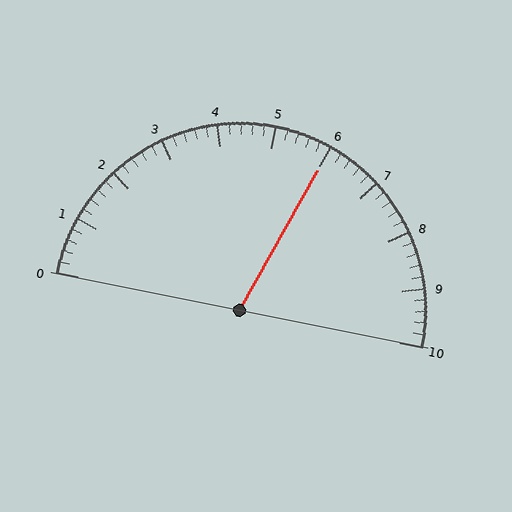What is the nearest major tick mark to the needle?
The nearest major tick mark is 6.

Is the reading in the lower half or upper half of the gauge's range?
The reading is in the upper half of the range (0 to 10).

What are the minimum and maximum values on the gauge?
The gauge ranges from 0 to 10.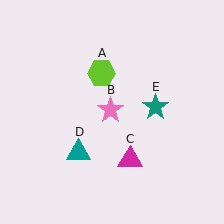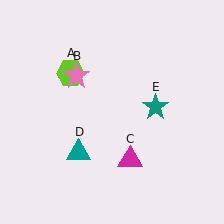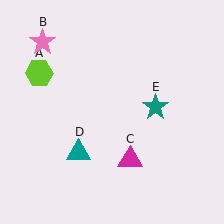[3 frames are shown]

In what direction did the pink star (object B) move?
The pink star (object B) moved up and to the left.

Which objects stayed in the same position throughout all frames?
Magenta triangle (object C) and teal triangle (object D) and teal star (object E) remained stationary.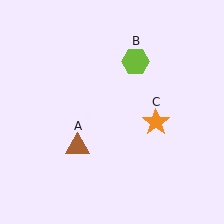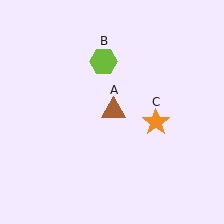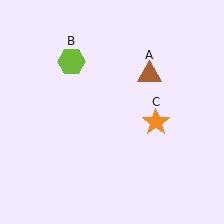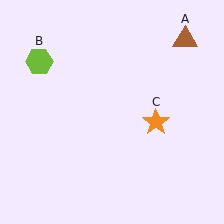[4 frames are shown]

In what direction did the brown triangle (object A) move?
The brown triangle (object A) moved up and to the right.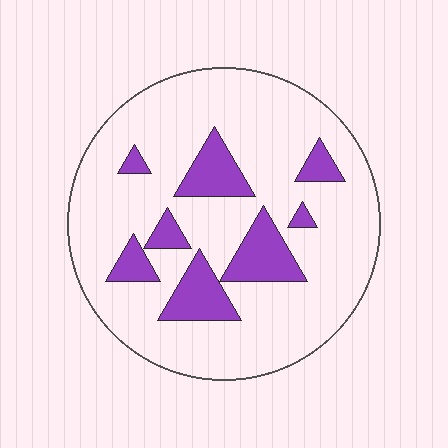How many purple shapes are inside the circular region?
8.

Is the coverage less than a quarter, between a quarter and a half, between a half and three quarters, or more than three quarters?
Less than a quarter.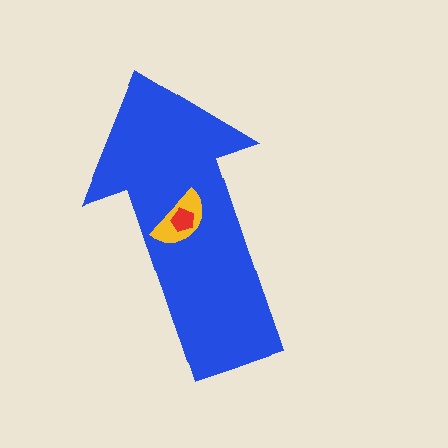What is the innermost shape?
The red pentagon.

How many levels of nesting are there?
3.